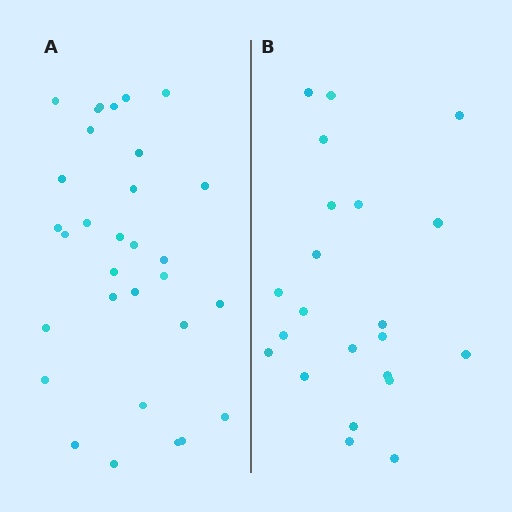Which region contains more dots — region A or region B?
Region A (the left region) has more dots.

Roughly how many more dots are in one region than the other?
Region A has roughly 8 or so more dots than region B.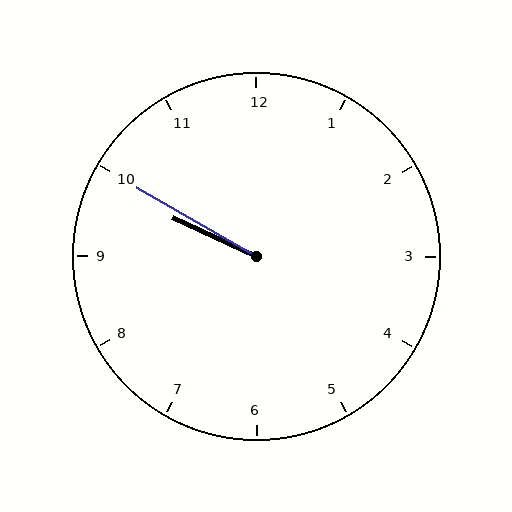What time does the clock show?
9:50.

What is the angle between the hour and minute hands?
Approximately 5 degrees.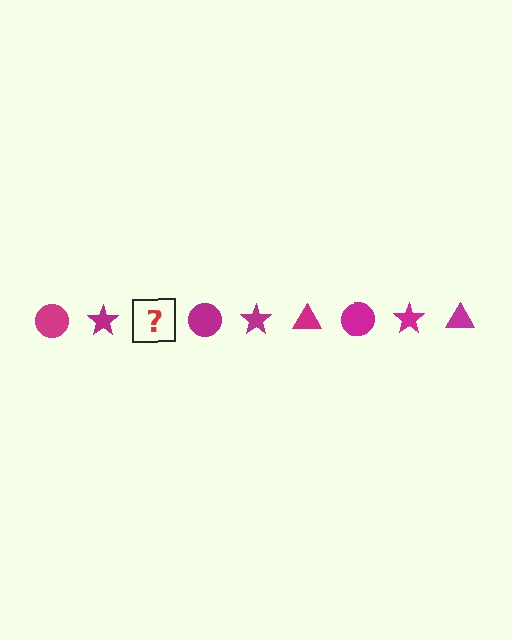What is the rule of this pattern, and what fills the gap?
The rule is that the pattern cycles through circle, star, triangle shapes in magenta. The gap should be filled with a magenta triangle.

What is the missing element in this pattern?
The missing element is a magenta triangle.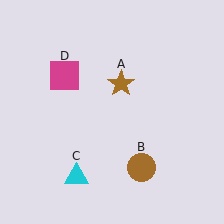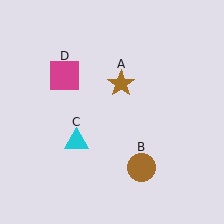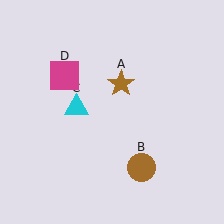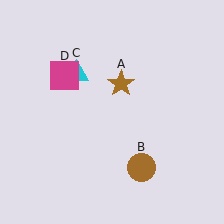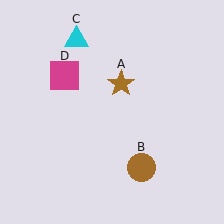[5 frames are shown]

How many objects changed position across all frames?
1 object changed position: cyan triangle (object C).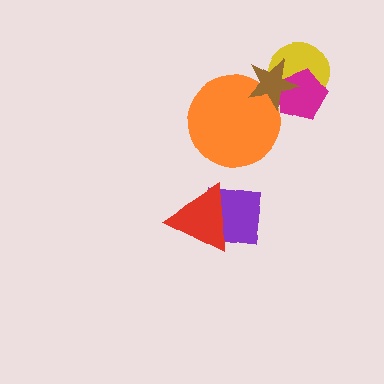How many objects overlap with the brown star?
3 objects overlap with the brown star.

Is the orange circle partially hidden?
Yes, it is partially covered by another shape.